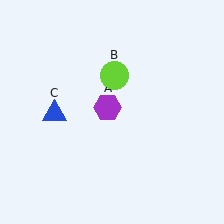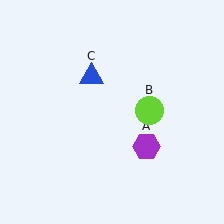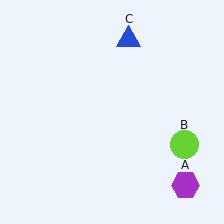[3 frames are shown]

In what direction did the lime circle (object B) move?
The lime circle (object B) moved down and to the right.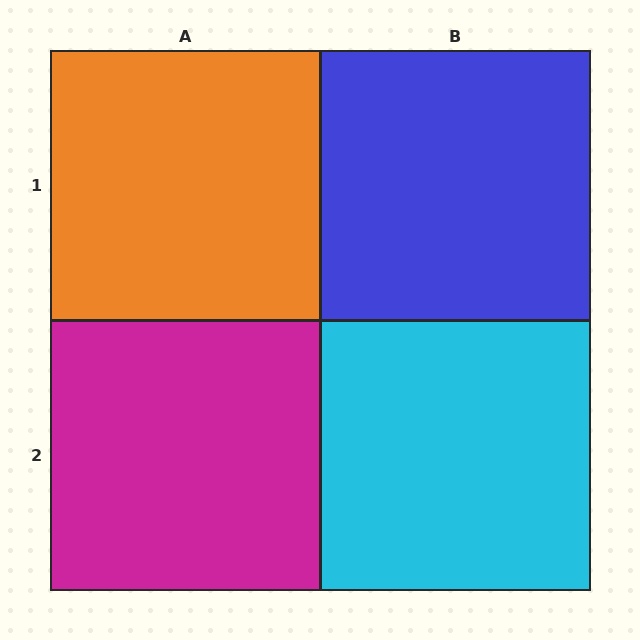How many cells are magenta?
1 cell is magenta.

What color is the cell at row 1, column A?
Orange.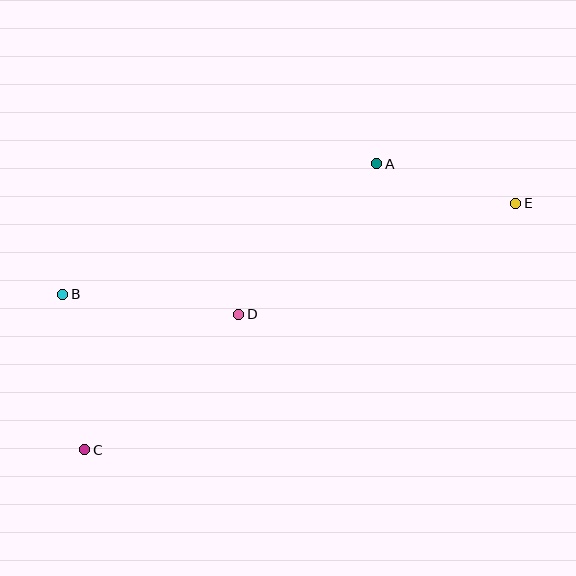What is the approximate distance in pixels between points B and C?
The distance between B and C is approximately 157 pixels.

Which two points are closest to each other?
Points A and E are closest to each other.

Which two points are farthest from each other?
Points C and E are farthest from each other.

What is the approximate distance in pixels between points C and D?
The distance between C and D is approximately 205 pixels.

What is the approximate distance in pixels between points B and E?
The distance between B and E is approximately 462 pixels.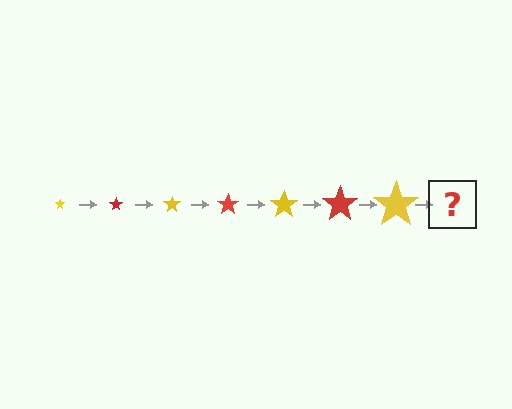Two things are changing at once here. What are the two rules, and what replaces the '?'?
The two rules are that the star grows larger each step and the color cycles through yellow and red. The '?' should be a red star, larger than the previous one.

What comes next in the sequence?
The next element should be a red star, larger than the previous one.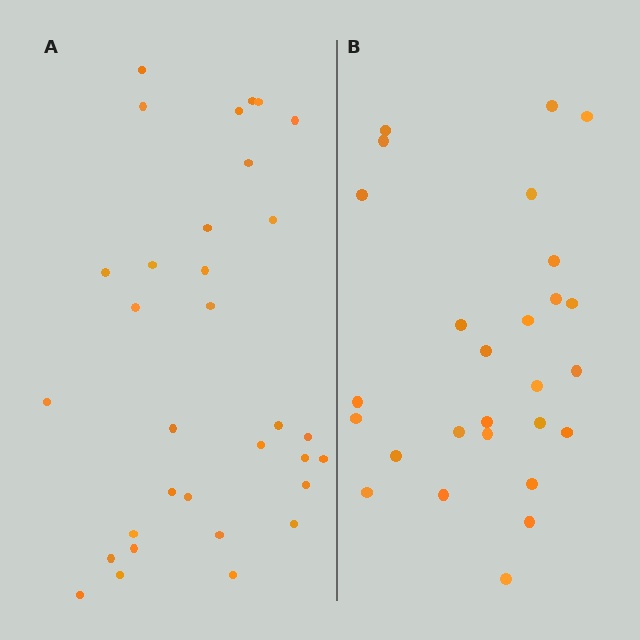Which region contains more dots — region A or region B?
Region A (the left region) has more dots.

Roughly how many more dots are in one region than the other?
Region A has about 5 more dots than region B.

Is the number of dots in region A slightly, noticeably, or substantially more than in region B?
Region A has only slightly more — the two regions are fairly close. The ratio is roughly 1.2 to 1.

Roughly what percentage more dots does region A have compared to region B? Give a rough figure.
About 20% more.